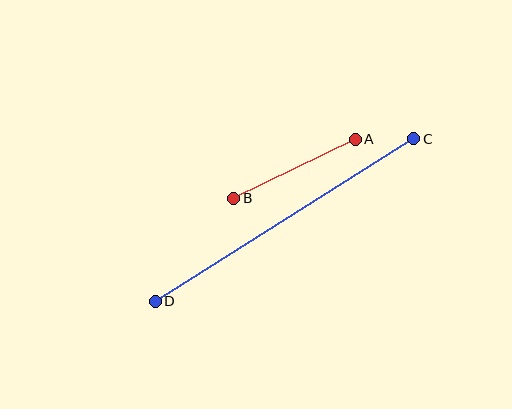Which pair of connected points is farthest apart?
Points C and D are farthest apart.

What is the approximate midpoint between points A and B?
The midpoint is at approximately (294, 169) pixels.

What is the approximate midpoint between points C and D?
The midpoint is at approximately (285, 220) pixels.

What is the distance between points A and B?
The distance is approximately 135 pixels.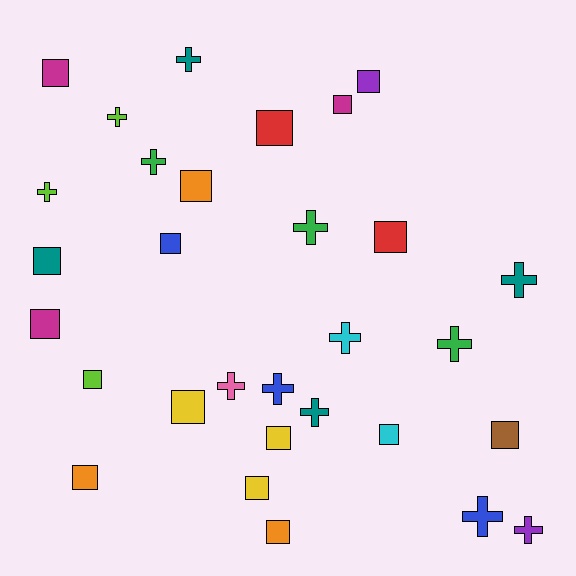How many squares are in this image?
There are 17 squares.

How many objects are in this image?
There are 30 objects.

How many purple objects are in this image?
There are 2 purple objects.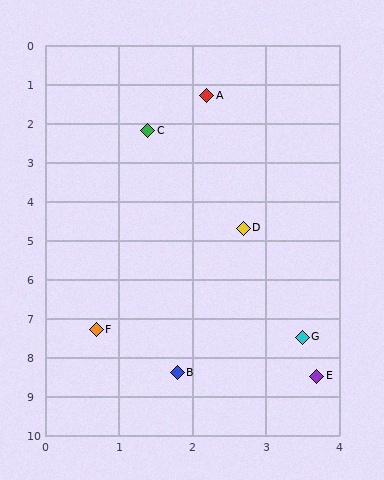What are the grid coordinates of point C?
Point C is at approximately (1.4, 2.2).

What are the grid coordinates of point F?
Point F is at approximately (0.7, 7.3).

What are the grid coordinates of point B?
Point B is at approximately (1.8, 8.4).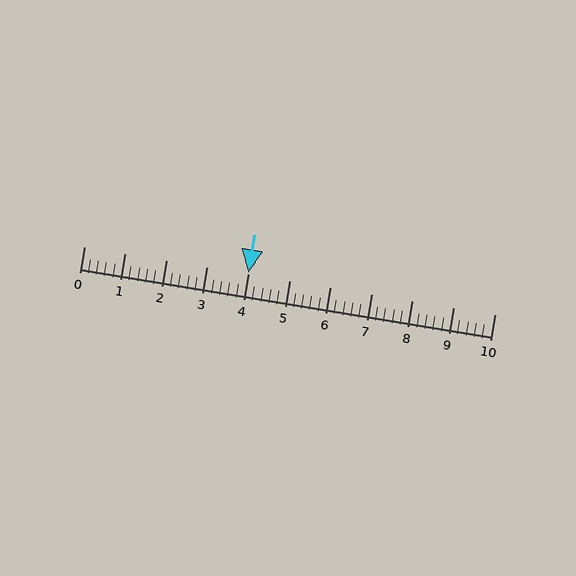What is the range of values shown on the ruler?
The ruler shows values from 0 to 10.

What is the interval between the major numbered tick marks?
The major tick marks are spaced 1 units apart.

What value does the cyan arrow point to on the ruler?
The cyan arrow points to approximately 4.0.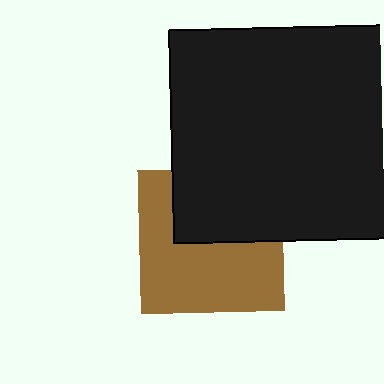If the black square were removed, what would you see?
You would see the complete brown square.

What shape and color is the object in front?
The object in front is a black square.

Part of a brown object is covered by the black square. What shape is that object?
It is a square.